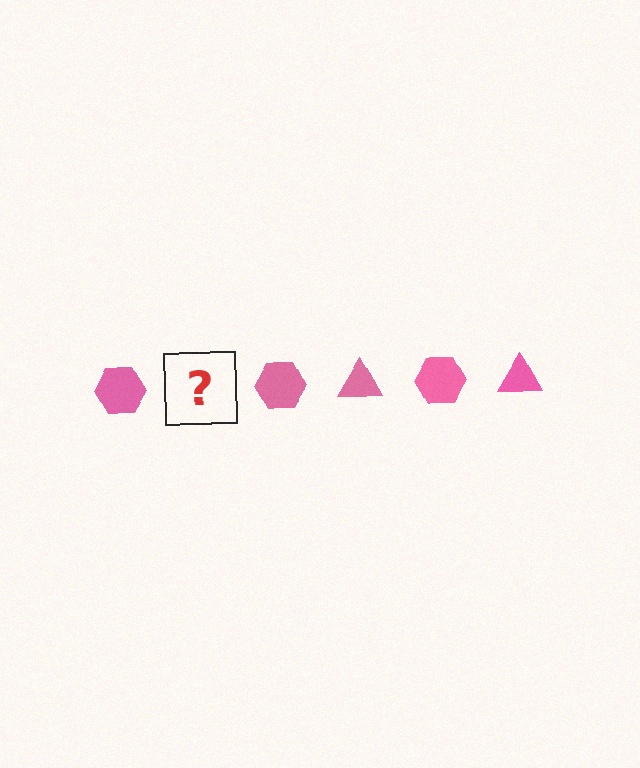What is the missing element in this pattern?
The missing element is a pink triangle.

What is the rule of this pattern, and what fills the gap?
The rule is that the pattern cycles through hexagon, triangle shapes in pink. The gap should be filled with a pink triangle.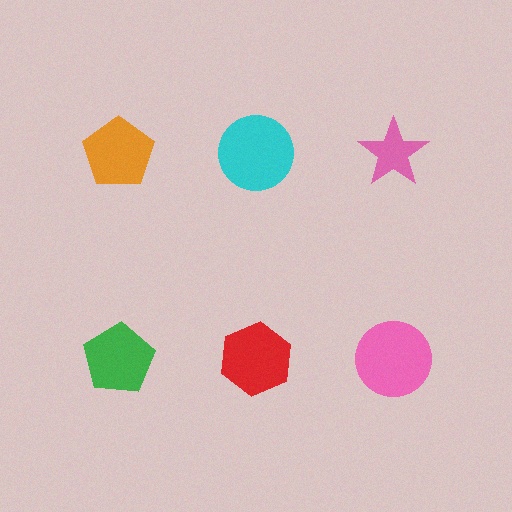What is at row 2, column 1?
A green pentagon.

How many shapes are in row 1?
3 shapes.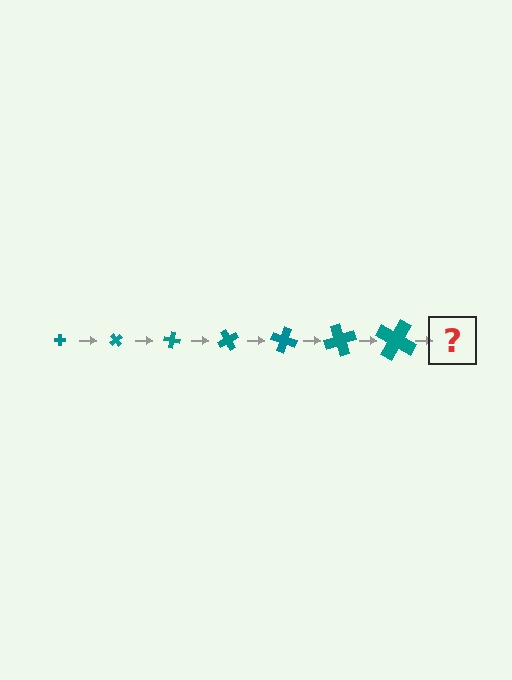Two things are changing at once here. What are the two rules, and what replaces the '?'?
The two rules are that the cross grows larger each step and it rotates 50 degrees each step. The '?' should be a cross, larger than the previous one and rotated 350 degrees from the start.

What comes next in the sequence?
The next element should be a cross, larger than the previous one and rotated 350 degrees from the start.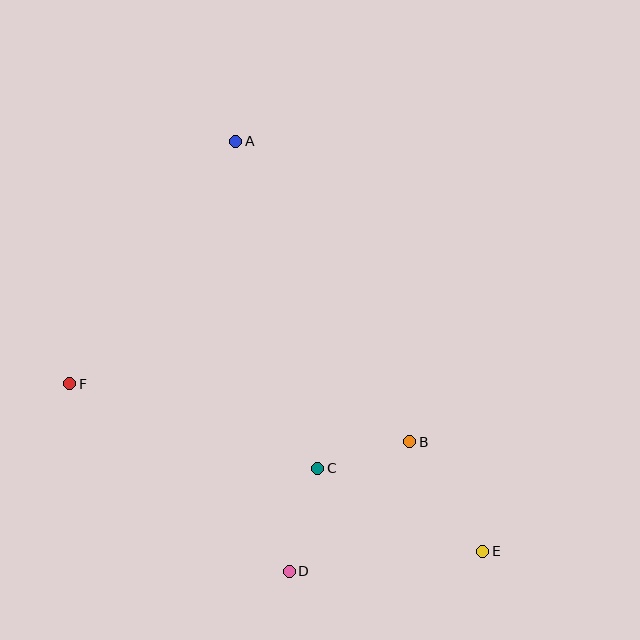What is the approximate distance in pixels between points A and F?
The distance between A and F is approximately 294 pixels.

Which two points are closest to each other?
Points B and C are closest to each other.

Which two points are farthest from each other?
Points A and E are farthest from each other.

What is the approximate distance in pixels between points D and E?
The distance between D and E is approximately 194 pixels.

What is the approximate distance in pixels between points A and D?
The distance between A and D is approximately 433 pixels.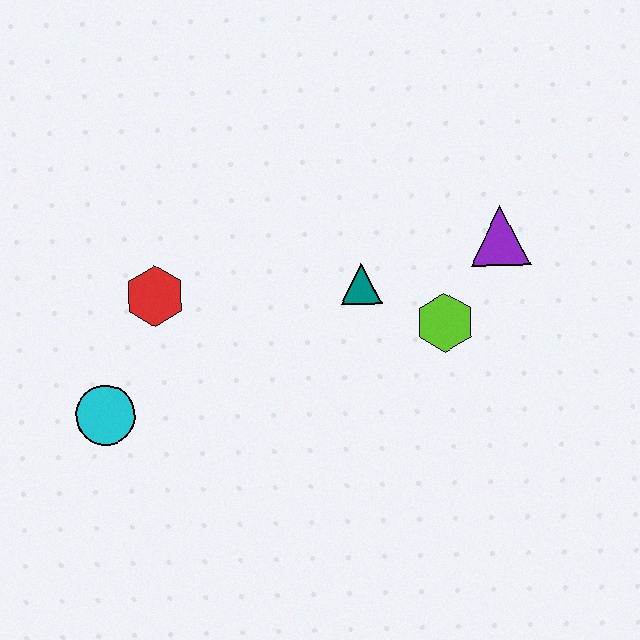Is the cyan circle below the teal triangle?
Yes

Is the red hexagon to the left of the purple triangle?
Yes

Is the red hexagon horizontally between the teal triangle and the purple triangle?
No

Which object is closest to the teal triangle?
The lime hexagon is closest to the teal triangle.